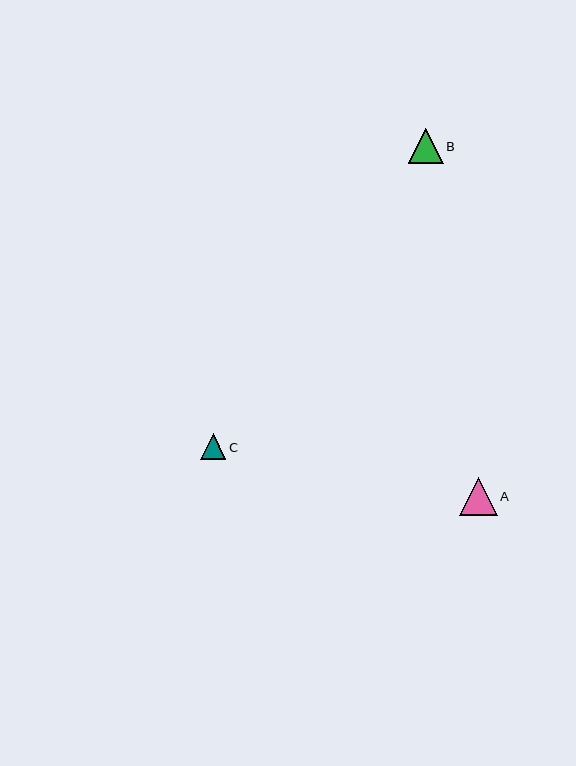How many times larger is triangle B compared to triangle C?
Triangle B is approximately 1.4 times the size of triangle C.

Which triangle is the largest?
Triangle A is the largest with a size of approximately 37 pixels.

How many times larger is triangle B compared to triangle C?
Triangle B is approximately 1.4 times the size of triangle C.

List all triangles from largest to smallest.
From largest to smallest: A, B, C.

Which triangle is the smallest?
Triangle C is the smallest with a size of approximately 26 pixels.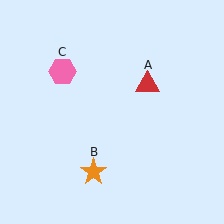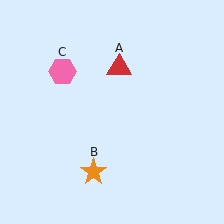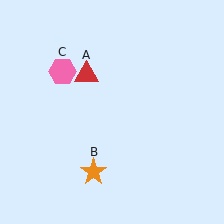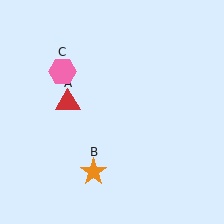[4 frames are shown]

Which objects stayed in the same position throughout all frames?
Orange star (object B) and pink hexagon (object C) remained stationary.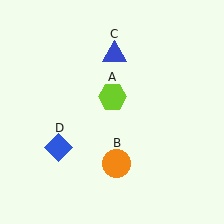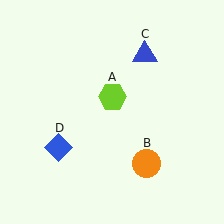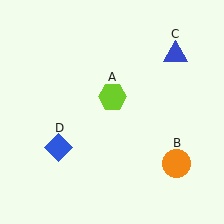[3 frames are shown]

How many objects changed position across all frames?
2 objects changed position: orange circle (object B), blue triangle (object C).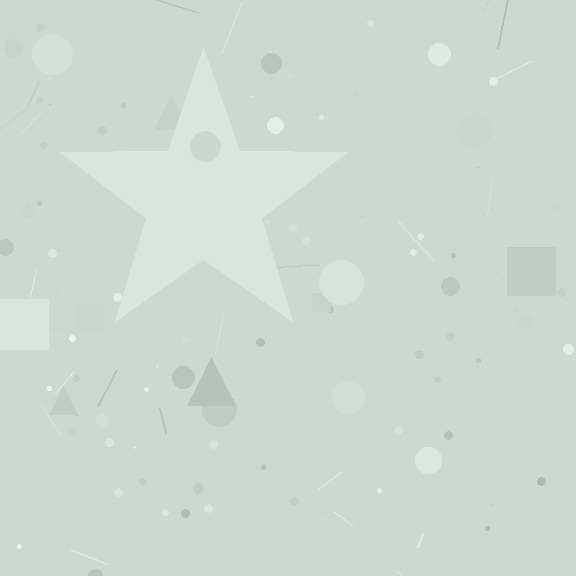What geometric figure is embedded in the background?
A star is embedded in the background.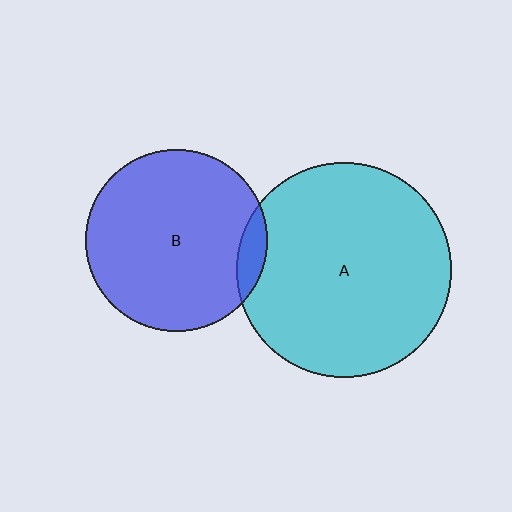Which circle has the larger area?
Circle A (cyan).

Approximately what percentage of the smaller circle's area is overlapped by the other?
Approximately 5%.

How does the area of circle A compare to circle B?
Approximately 1.4 times.